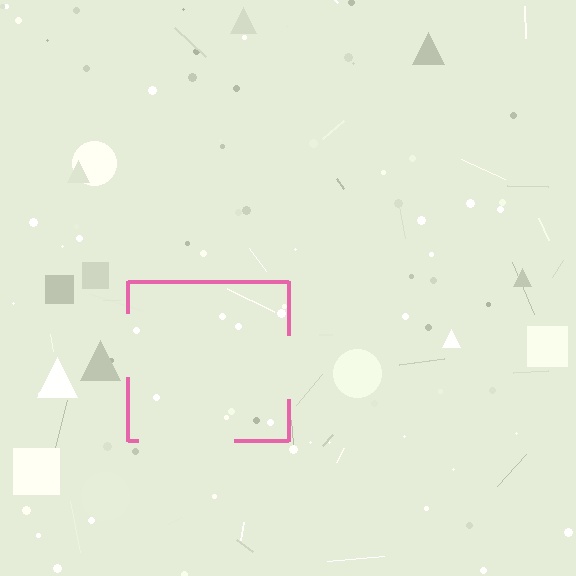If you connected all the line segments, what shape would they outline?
They would outline a square.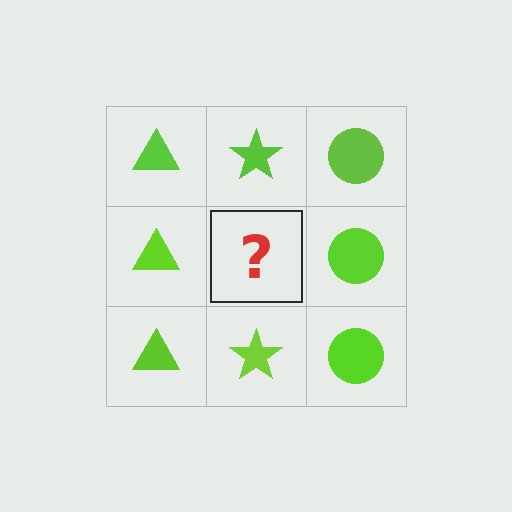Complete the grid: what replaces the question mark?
The question mark should be replaced with a lime star.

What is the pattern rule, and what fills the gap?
The rule is that each column has a consistent shape. The gap should be filled with a lime star.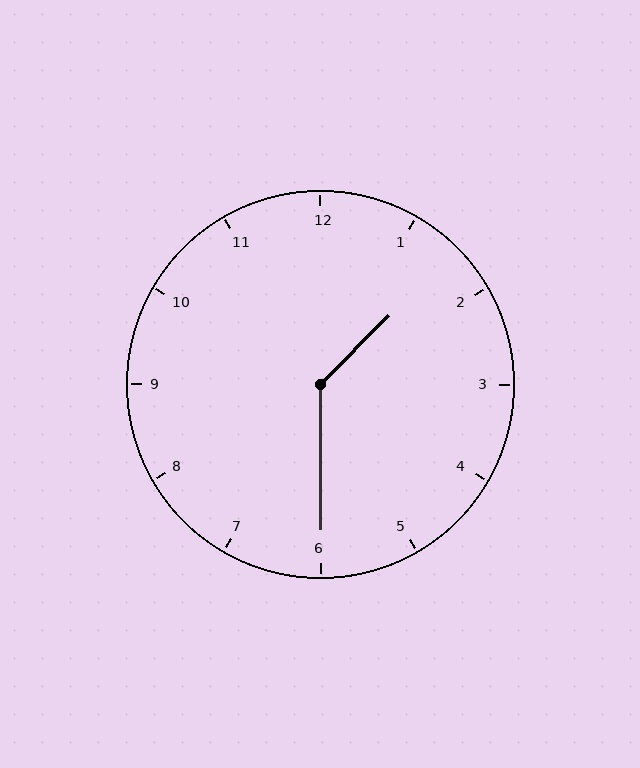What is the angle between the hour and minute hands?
Approximately 135 degrees.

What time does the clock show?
1:30.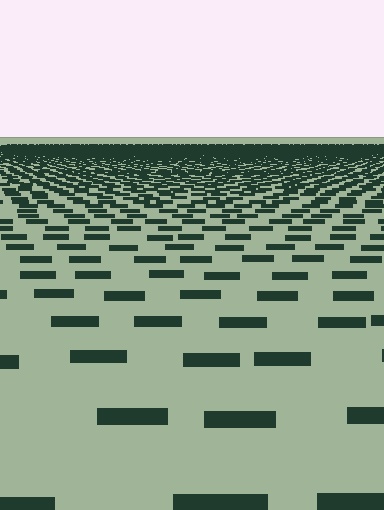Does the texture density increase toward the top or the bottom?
Density increases toward the top.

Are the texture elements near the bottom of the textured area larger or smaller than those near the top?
Larger. Near the bottom, elements are closer to the viewer and appear at a bigger on-screen size.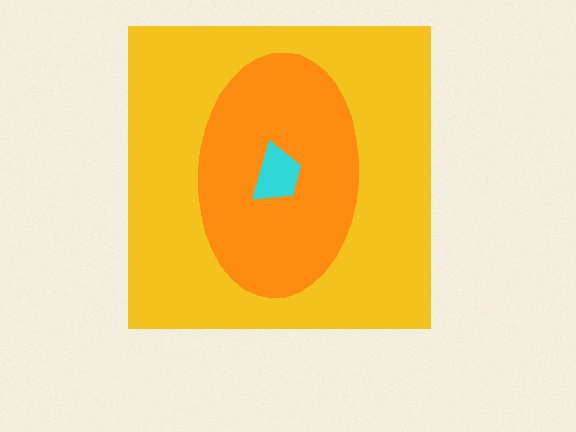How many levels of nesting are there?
3.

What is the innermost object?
The cyan trapezoid.